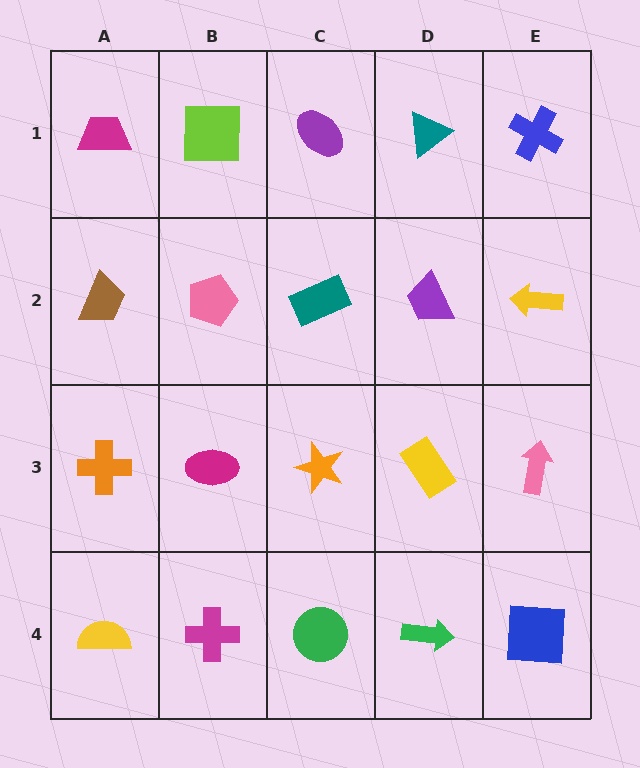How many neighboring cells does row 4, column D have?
3.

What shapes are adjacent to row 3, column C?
A teal rectangle (row 2, column C), a green circle (row 4, column C), a magenta ellipse (row 3, column B), a yellow rectangle (row 3, column D).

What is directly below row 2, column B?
A magenta ellipse.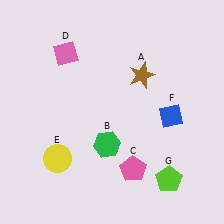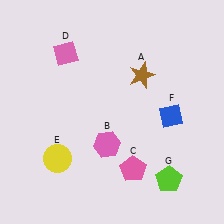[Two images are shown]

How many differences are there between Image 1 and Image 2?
There is 1 difference between the two images.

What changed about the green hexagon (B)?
In Image 1, B is green. In Image 2, it changed to pink.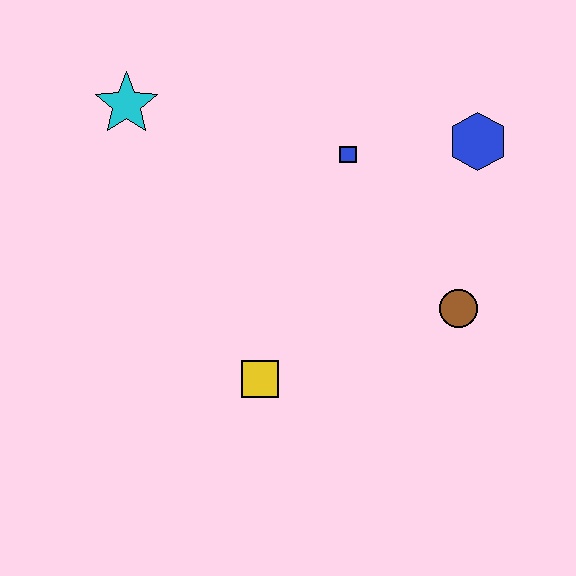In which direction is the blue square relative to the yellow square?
The blue square is above the yellow square.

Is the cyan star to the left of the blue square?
Yes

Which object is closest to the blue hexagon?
The blue square is closest to the blue hexagon.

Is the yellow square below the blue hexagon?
Yes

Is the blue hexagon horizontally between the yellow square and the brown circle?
No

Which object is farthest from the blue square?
The yellow square is farthest from the blue square.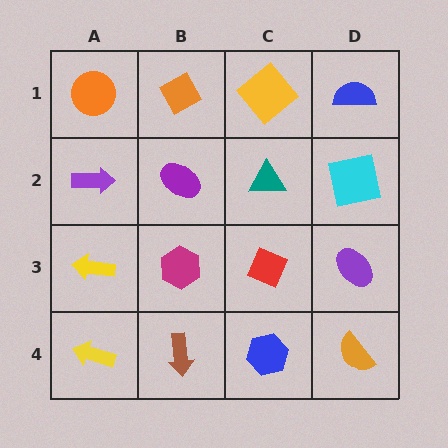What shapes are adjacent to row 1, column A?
A purple arrow (row 2, column A), an orange diamond (row 1, column B).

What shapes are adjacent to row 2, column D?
A blue semicircle (row 1, column D), a purple ellipse (row 3, column D), a teal triangle (row 2, column C).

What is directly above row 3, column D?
A cyan square.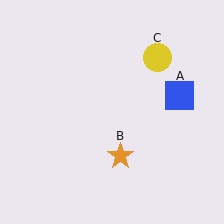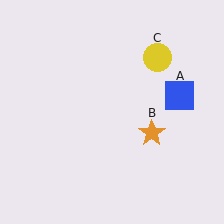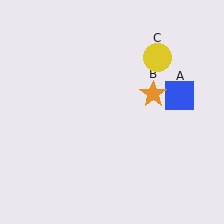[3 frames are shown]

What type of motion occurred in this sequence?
The orange star (object B) rotated counterclockwise around the center of the scene.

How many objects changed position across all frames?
1 object changed position: orange star (object B).